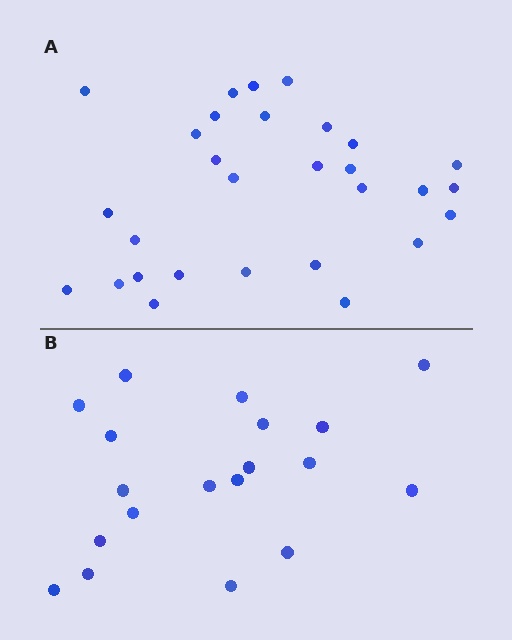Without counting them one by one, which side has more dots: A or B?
Region A (the top region) has more dots.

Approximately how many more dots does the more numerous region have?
Region A has roughly 10 or so more dots than region B.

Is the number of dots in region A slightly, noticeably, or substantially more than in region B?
Region A has substantially more. The ratio is roughly 1.5 to 1.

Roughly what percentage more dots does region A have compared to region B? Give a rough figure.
About 55% more.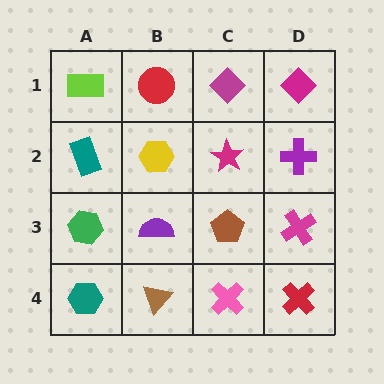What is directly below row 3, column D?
A red cross.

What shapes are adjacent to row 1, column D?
A purple cross (row 2, column D), a magenta diamond (row 1, column C).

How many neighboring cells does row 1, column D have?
2.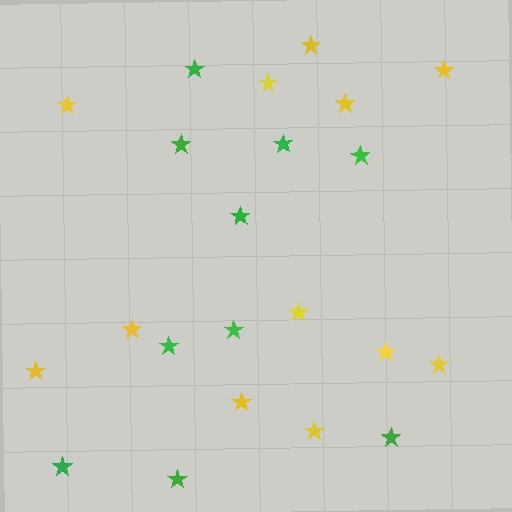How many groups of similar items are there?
There are 2 groups: one group of green stars (10) and one group of yellow stars (12).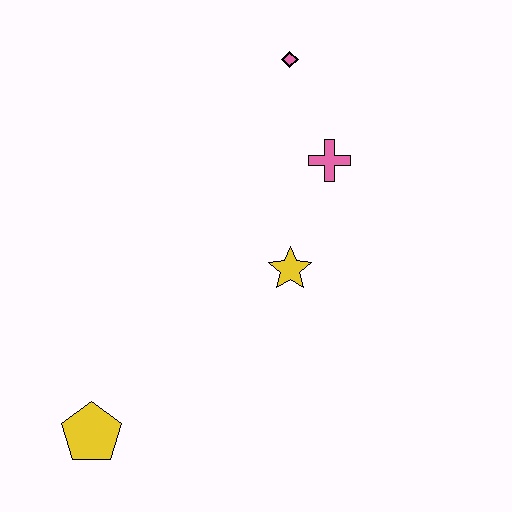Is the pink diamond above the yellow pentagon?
Yes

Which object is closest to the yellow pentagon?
The yellow star is closest to the yellow pentagon.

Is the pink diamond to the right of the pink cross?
No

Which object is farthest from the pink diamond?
The yellow pentagon is farthest from the pink diamond.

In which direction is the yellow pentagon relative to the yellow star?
The yellow pentagon is to the left of the yellow star.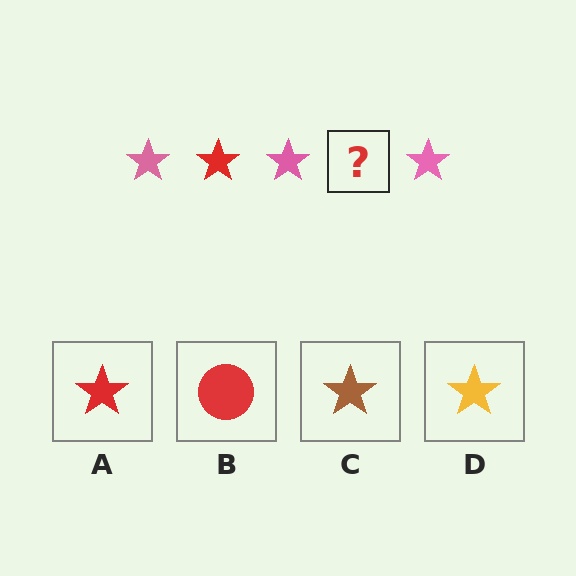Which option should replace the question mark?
Option A.